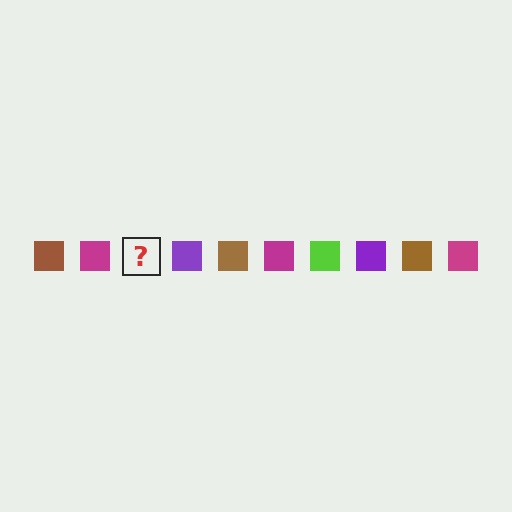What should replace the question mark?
The question mark should be replaced with a lime square.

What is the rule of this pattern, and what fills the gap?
The rule is that the pattern cycles through brown, magenta, lime, purple squares. The gap should be filled with a lime square.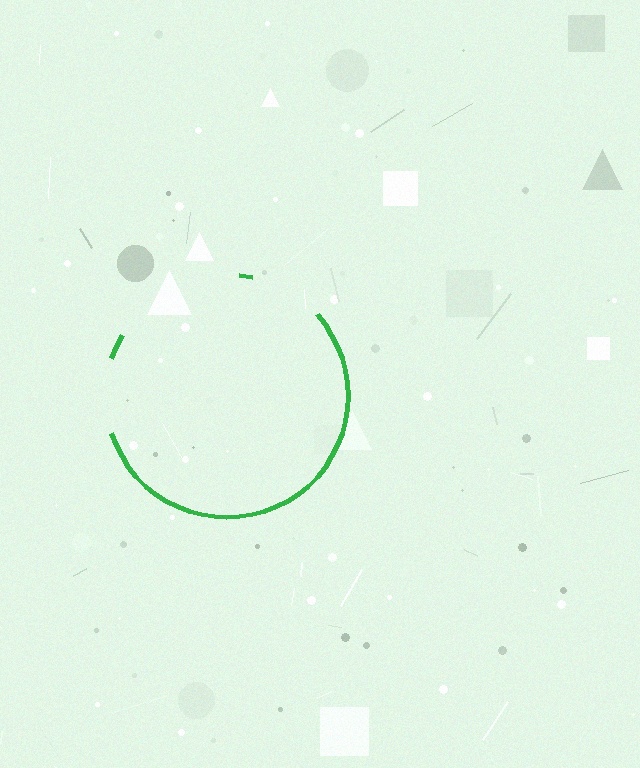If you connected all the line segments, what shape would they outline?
They would outline a circle.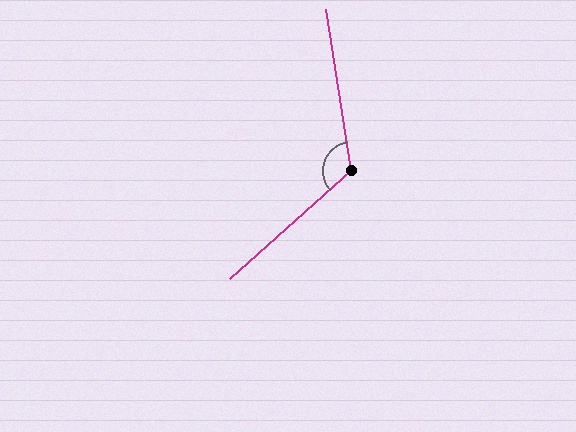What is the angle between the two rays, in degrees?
Approximately 123 degrees.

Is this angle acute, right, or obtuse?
It is obtuse.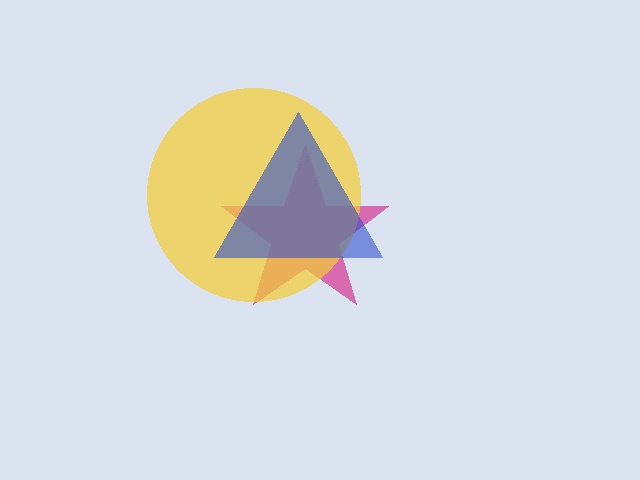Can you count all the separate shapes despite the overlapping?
Yes, there are 3 separate shapes.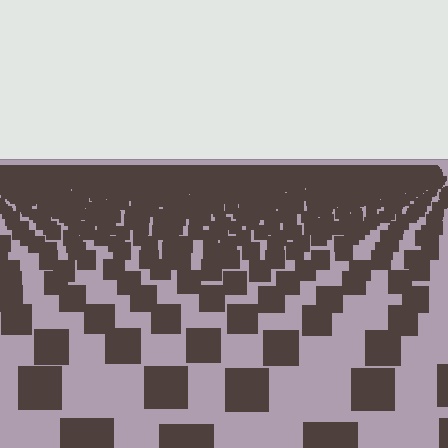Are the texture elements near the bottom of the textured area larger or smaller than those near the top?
Larger. Near the bottom, elements are closer to the viewer and appear at a bigger on-screen size.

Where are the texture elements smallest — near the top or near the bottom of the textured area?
Near the top.